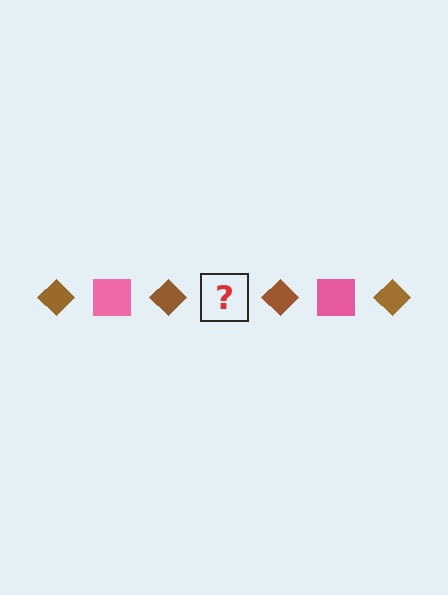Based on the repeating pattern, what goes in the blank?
The blank should be a pink square.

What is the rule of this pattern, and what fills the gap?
The rule is that the pattern alternates between brown diamond and pink square. The gap should be filled with a pink square.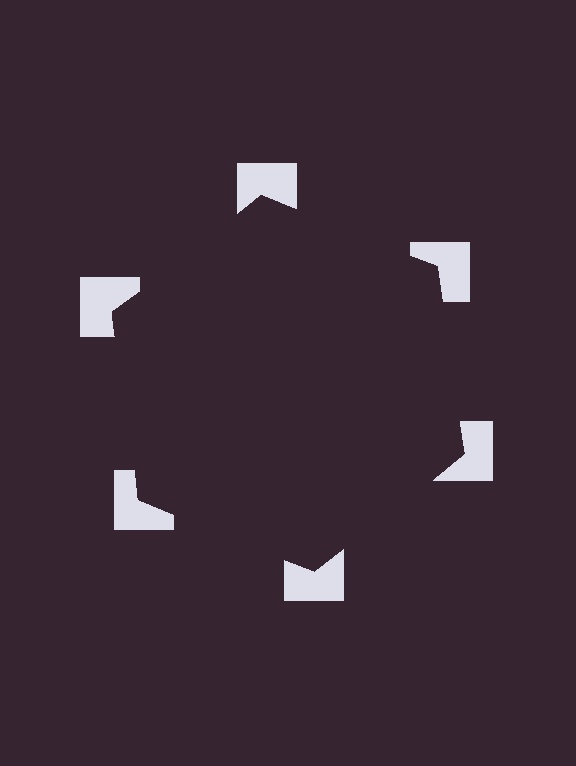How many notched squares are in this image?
There are 6 — one at each vertex of the illusory hexagon.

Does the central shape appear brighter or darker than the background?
It typically appears slightly darker than the background, even though no actual brightness change is drawn.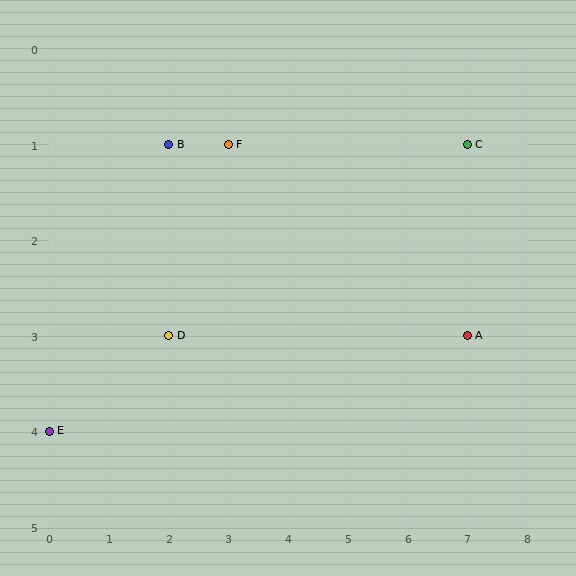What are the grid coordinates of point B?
Point B is at grid coordinates (2, 1).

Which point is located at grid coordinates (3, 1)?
Point F is at (3, 1).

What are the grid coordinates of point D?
Point D is at grid coordinates (2, 3).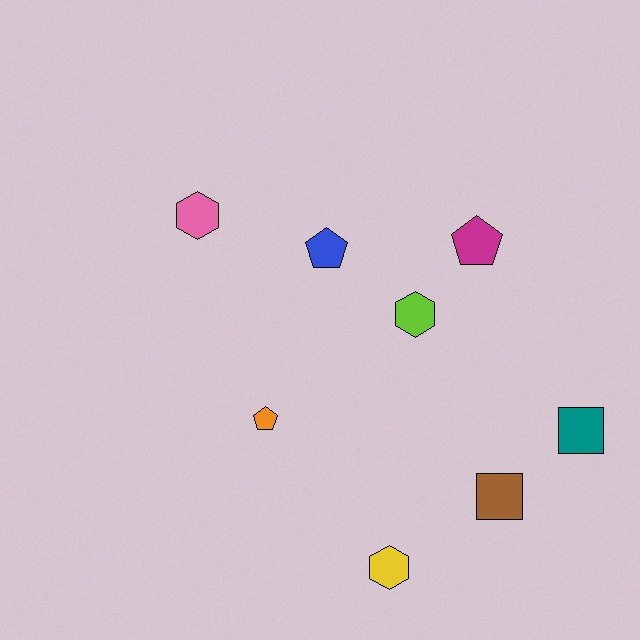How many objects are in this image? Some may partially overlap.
There are 8 objects.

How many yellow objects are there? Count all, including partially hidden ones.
There is 1 yellow object.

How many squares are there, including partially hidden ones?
There are 2 squares.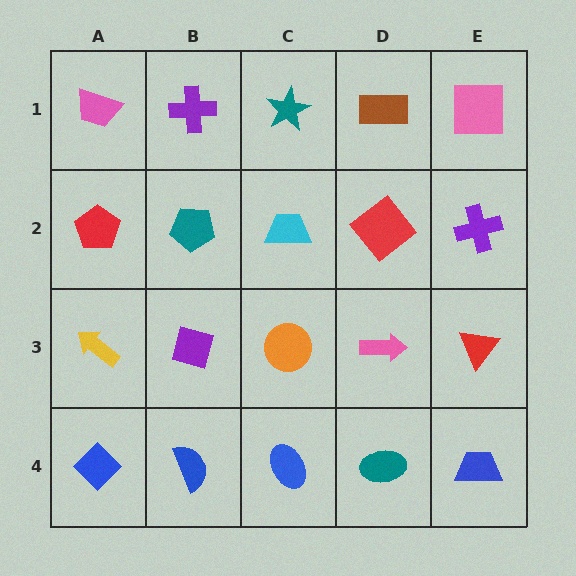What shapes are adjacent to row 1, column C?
A cyan trapezoid (row 2, column C), a purple cross (row 1, column B), a brown rectangle (row 1, column D).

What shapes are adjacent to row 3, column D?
A red diamond (row 2, column D), a teal ellipse (row 4, column D), an orange circle (row 3, column C), a red triangle (row 3, column E).